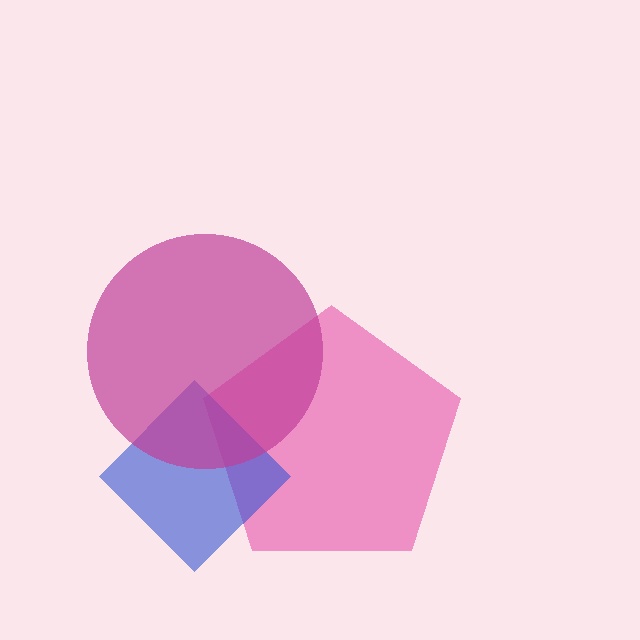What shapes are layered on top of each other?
The layered shapes are: a pink pentagon, a blue diamond, a magenta circle.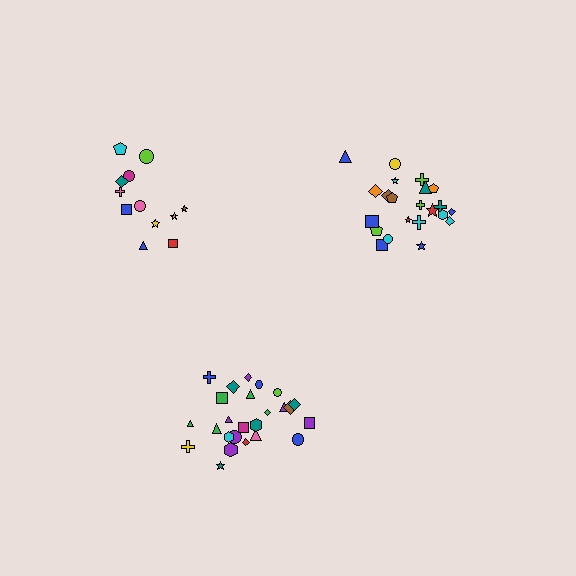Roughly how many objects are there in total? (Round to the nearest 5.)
Roughly 60 objects in total.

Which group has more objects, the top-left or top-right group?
The top-right group.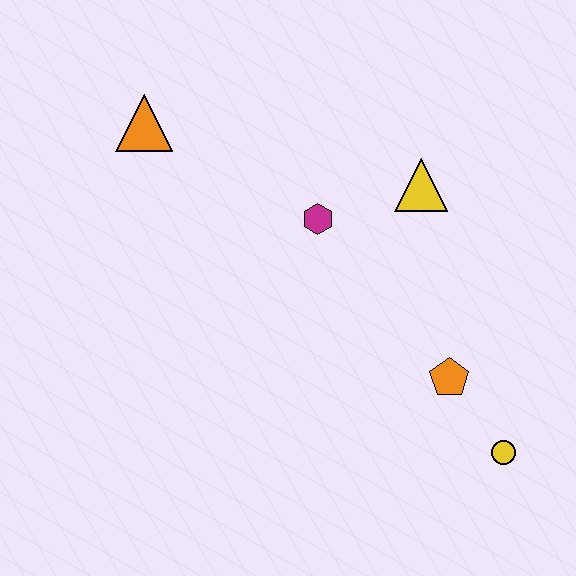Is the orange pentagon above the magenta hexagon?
No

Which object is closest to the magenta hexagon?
The yellow triangle is closest to the magenta hexagon.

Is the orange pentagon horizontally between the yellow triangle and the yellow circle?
Yes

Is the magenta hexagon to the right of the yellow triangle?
No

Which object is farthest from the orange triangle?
The yellow circle is farthest from the orange triangle.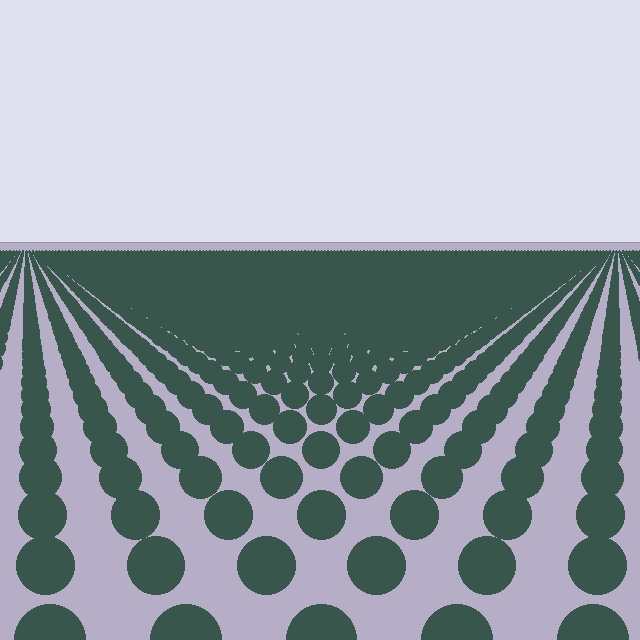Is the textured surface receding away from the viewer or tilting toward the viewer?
The surface is receding away from the viewer. Texture elements get smaller and denser toward the top.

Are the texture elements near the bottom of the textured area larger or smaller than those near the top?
Larger. Near the bottom, elements are closer to the viewer and appear at a bigger on-screen size.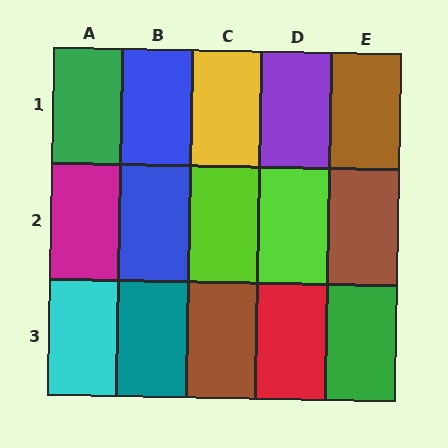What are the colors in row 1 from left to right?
Green, blue, yellow, purple, brown.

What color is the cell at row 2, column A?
Magenta.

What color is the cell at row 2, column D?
Lime.